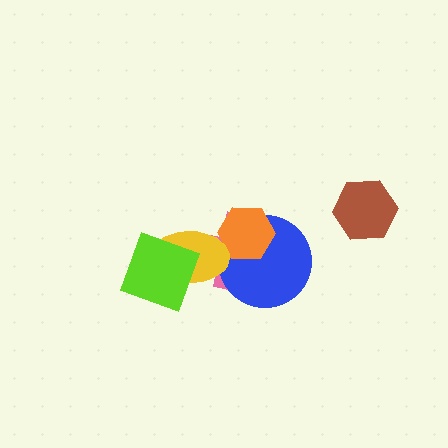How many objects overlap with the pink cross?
3 objects overlap with the pink cross.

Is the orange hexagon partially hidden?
Yes, it is partially covered by another shape.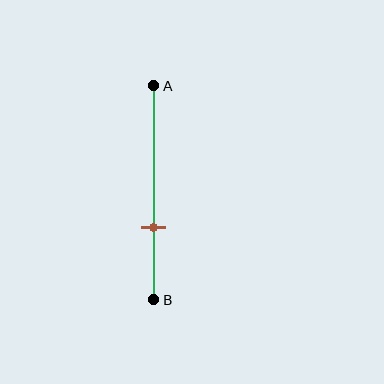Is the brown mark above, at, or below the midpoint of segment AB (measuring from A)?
The brown mark is below the midpoint of segment AB.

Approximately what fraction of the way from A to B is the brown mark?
The brown mark is approximately 65% of the way from A to B.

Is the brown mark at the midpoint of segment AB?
No, the mark is at about 65% from A, not at the 50% midpoint.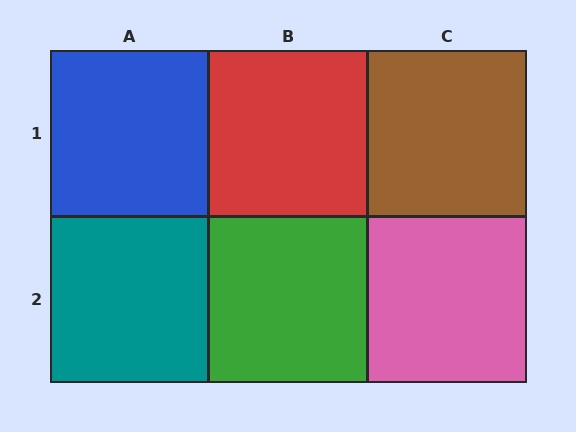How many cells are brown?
1 cell is brown.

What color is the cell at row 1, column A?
Blue.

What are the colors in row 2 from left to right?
Teal, green, pink.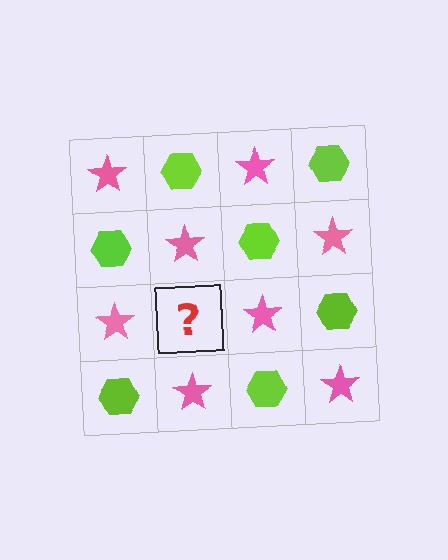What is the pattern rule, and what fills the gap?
The rule is that it alternates pink star and lime hexagon in a checkerboard pattern. The gap should be filled with a lime hexagon.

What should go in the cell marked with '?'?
The missing cell should contain a lime hexagon.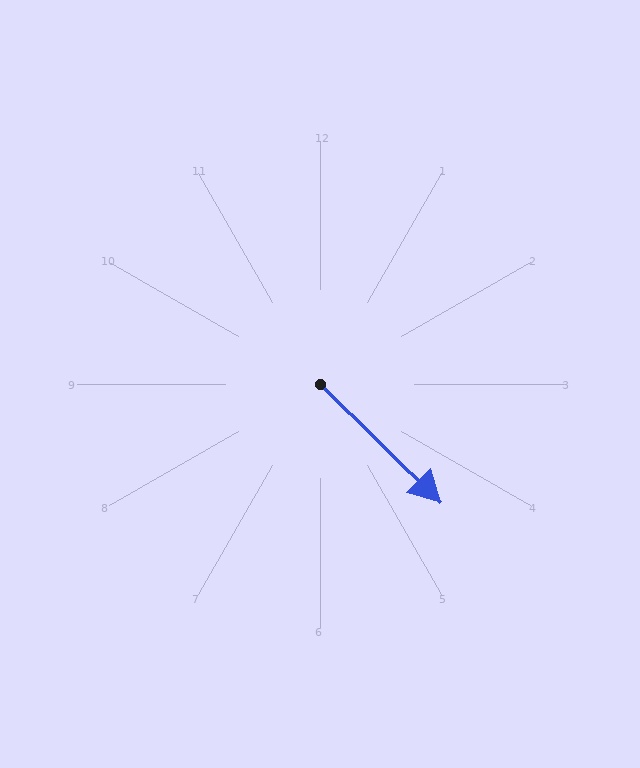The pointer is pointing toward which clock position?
Roughly 4 o'clock.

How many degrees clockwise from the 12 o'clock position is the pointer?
Approximately 134 degrees.